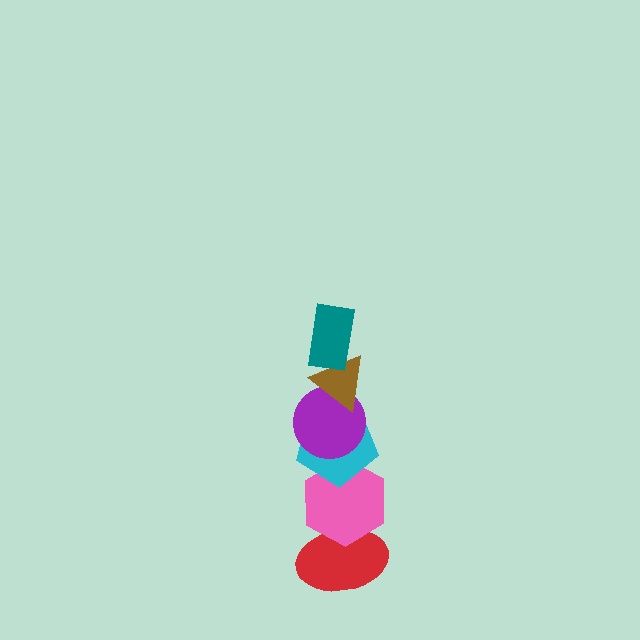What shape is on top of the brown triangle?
The teal rectangle is on top of the brown triangle.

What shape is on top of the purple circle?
The brown triangle is on top of the purple circle.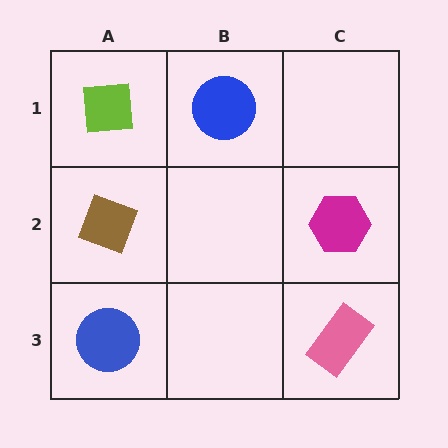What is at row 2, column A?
A brown diamond.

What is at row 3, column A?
A blue circle.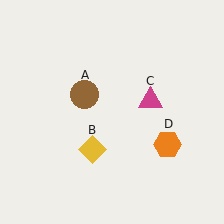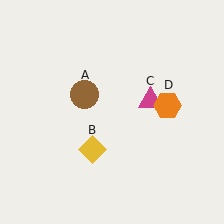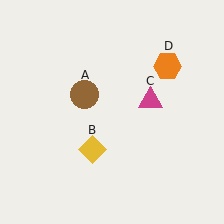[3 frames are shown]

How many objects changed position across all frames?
1 object changed position: orange hexagon (object D).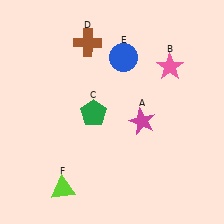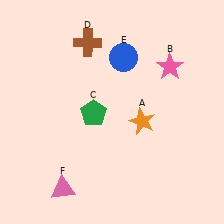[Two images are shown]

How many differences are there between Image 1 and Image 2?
There are 2 differences between the two images.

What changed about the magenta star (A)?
In Image 1, A is magenta. In Image 2, it changed to orange.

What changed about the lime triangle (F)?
In Image 1, F is lime. In Image 2, it changed to pink.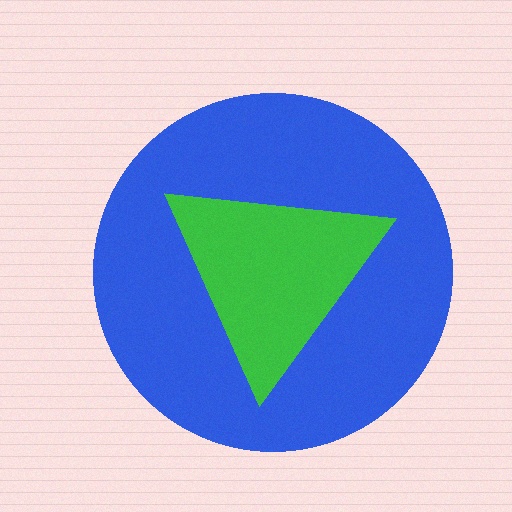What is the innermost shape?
The green triangle.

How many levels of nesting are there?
2.